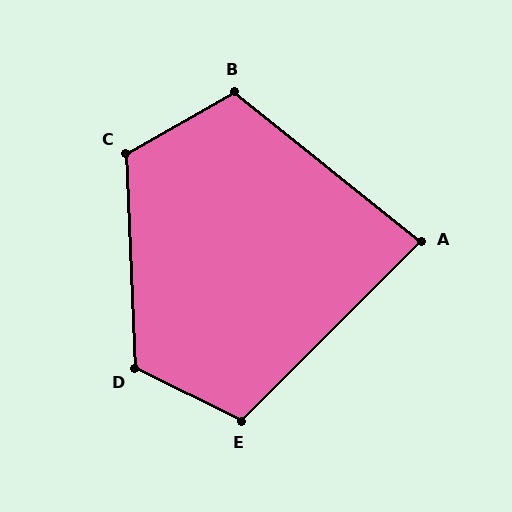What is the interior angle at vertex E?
Approximately 109 degrees (obtuse).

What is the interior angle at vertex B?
Approximately 112 degrees (obtuse).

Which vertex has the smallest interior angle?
A, at approximately 84 degrees.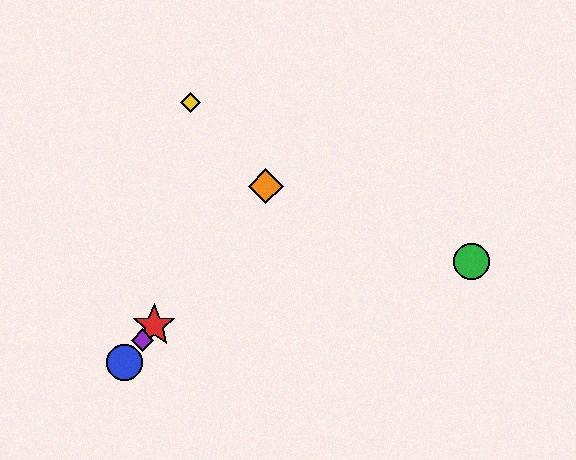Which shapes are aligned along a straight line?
The red star, the blue circle, the purple diamond, the orange diamond are aligned along a straight line.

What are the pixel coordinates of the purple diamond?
The purple diamond is at (143, 340).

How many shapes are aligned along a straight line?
4 shapes (the red star, the blue circle, the purple diamond, the orange diamond) are aligned along a straight line.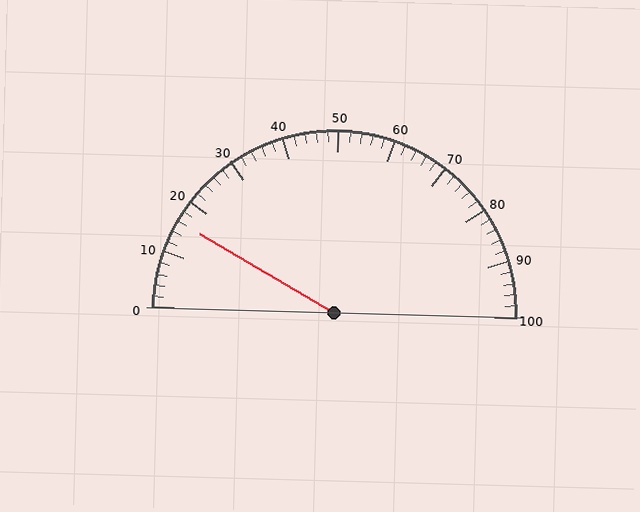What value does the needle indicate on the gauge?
The needle indicates approximately 16.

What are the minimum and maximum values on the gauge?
The gauge ranges from 0 to 100.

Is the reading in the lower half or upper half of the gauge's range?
The reading is in the lower half of the range (0 to 100).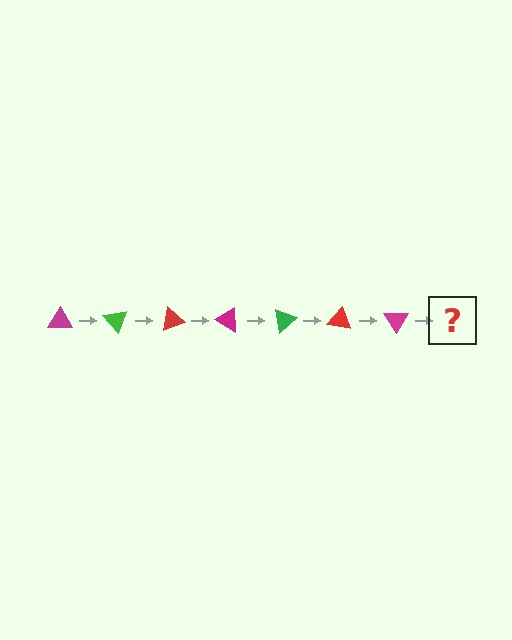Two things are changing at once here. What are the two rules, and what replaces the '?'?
The two rules are that it rotates 50 degrees each step and the color cycles through magenta, green, and red. The '?' should be a green triangle, rotated 350 degrees from the start.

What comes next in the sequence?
The next element should be a green triangle, rotated 350 degrees from the start.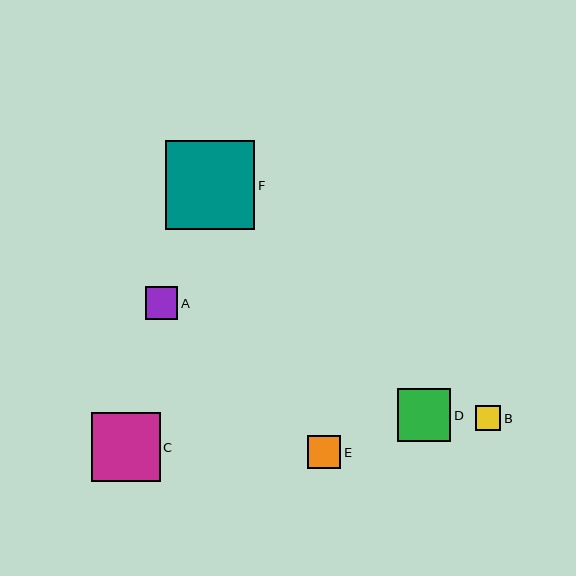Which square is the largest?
Square F is the largest with a size of approximately 89 pixels.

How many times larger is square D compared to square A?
Square D is approximately 1.6 times the size of square A.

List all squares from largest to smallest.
From largest to smallest: F, C, D, E, A, B.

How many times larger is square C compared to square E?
Square C is approximately 2.1 times the size of square E.